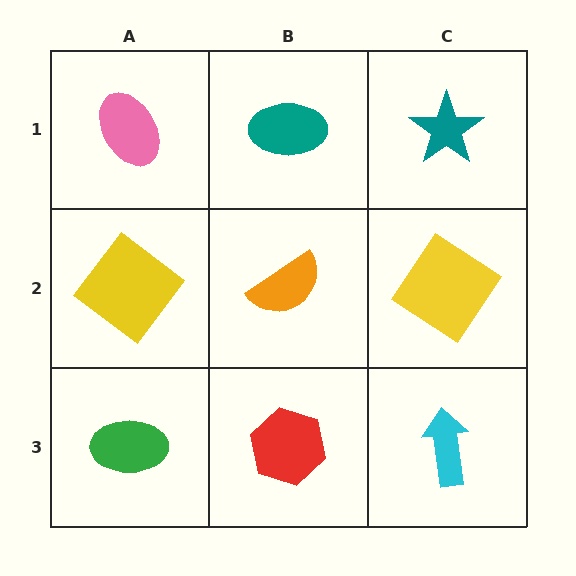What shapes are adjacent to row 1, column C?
A yellow diamond (row 2, column C), a teal ellipse (row 1, column B).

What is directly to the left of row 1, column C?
A teal ellipse.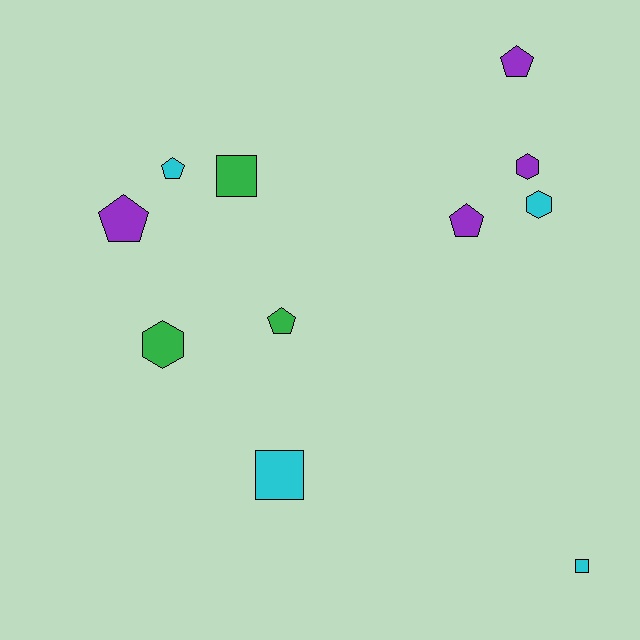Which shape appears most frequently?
Pentagon, with 5 objects.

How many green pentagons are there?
There is 1 green pentagon.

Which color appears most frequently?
Cyan, with 4 objects.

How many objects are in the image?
There are 11 objects.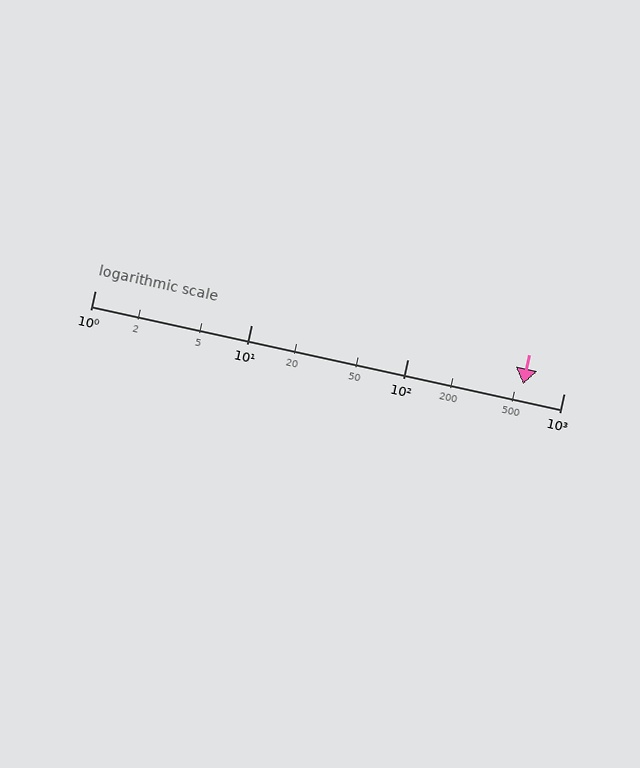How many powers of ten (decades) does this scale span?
The scale spans 3 decades, from 1 to 1000.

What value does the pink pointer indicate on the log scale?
The pointer indicates approximately 550.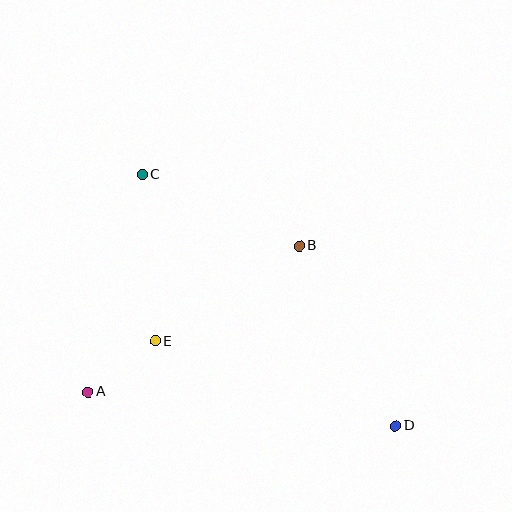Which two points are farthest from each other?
Points C and D are farthest from each other.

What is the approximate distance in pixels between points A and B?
The distance between A and B is approximately 257 pixels.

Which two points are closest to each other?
Points A and E are closest to each other.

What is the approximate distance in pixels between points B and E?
The distance between B and E is approximately 173 pixels.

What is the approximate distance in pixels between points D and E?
The distance between D and E is approximately 255 pixels.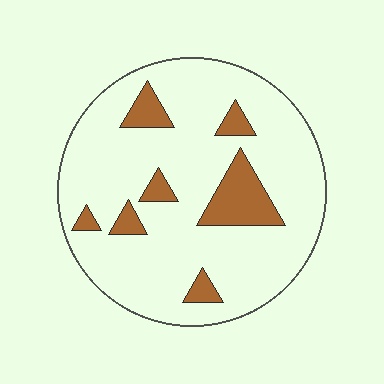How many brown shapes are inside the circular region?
7.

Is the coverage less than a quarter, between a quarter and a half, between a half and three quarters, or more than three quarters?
Less than a quarter.